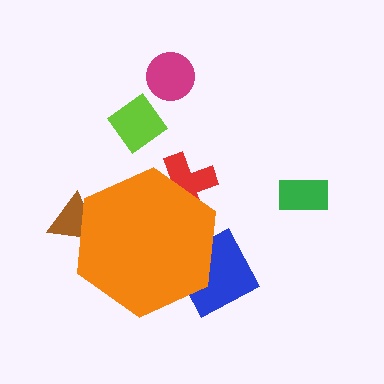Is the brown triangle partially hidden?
Yes, the brown triangle is partially hidden behind the orange hexagon.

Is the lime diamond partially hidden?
No, the lime diamond is fully visible.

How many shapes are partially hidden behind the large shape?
3 shapes are partially hidden.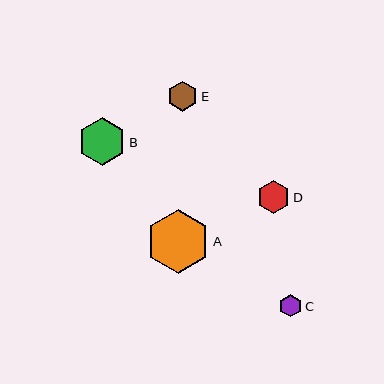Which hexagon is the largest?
Hexagon A is the largest with a size of approximately 64 pixels.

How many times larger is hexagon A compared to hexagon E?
Hexagon A is approximately 2.1 times the size of hexagon E.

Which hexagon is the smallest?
Hexagon C is the smallest with a size of approximately 22 pixels.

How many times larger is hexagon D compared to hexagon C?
Hexagon D is approximately 1.5 times the size of hexagon C.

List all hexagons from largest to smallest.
From largest to smallest: A, B, D, E, C.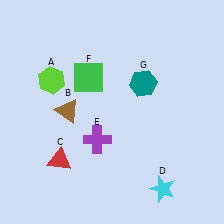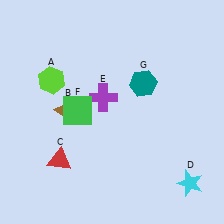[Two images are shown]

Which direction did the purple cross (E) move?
The purple cross (E) moved up.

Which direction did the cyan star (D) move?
The cyan star (D) moved right.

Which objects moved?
The objects that moved are: the cyan star (D), the purple cross (E), the green square (F).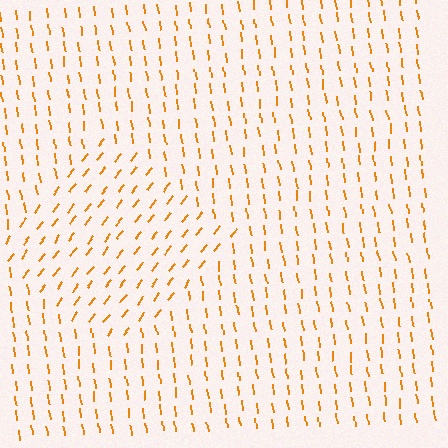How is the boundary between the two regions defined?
The boundary is defined purely by a change in line orientation (approximately 45 degrees difference). All lines are the same color and thickness.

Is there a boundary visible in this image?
Yes, there is a texture boundary formed by a change in line orientation.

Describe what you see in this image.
The image is filled with small orange line segments. A diamond region in the image has lines oriented differently from the surrounding lines, creating a visible texture boundary.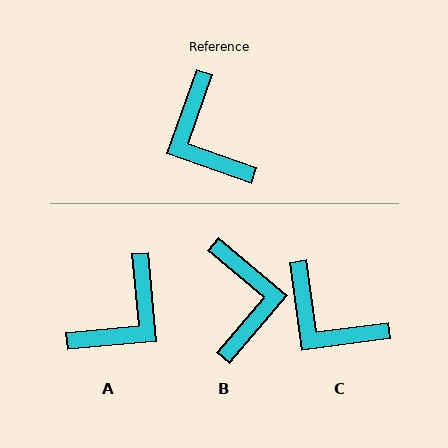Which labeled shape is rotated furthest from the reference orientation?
B, about 159 degrees away.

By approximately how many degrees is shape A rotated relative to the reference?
Approximately 114 degrees counter-clockwise.